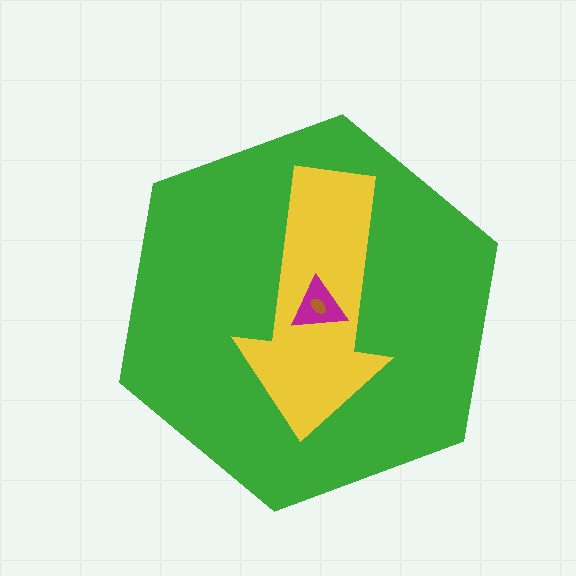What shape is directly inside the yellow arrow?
The magenta triangle.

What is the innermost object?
The brown ellipse.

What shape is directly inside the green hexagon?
The yellow arrow.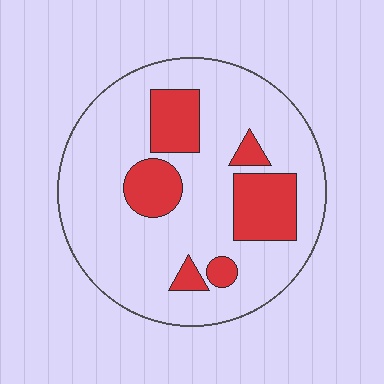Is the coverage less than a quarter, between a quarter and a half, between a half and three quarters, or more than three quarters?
Less than a quarter.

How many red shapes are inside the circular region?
6.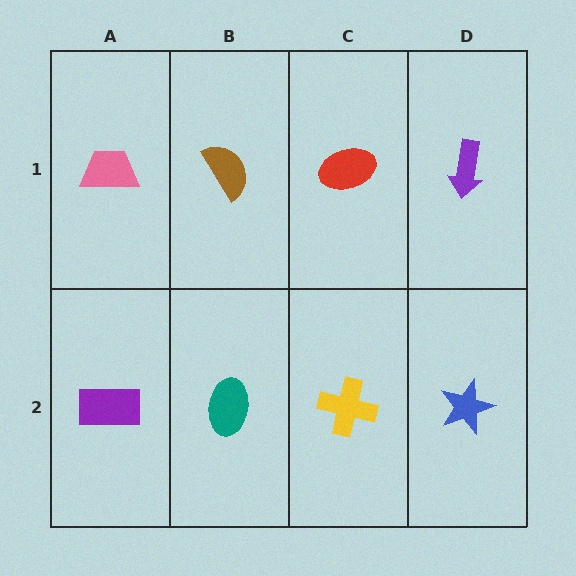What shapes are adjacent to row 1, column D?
A blue star (row 2, column D), a red ellipse (row 1, column C).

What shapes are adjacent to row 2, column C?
A red ellipse (row 1, column C), a teal ellipse (row 2, column B), a blue star (row 2, column D).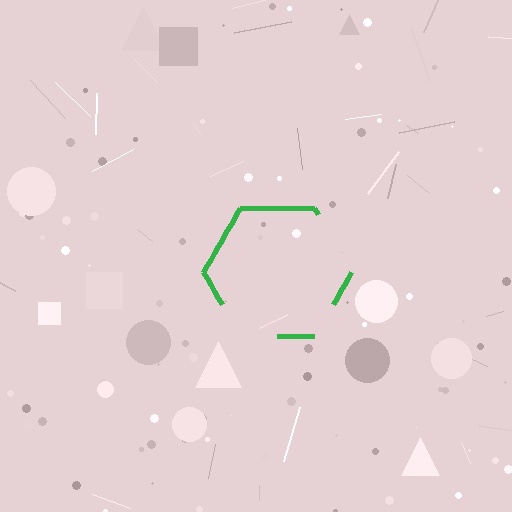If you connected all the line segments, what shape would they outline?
They would outline a hexagon.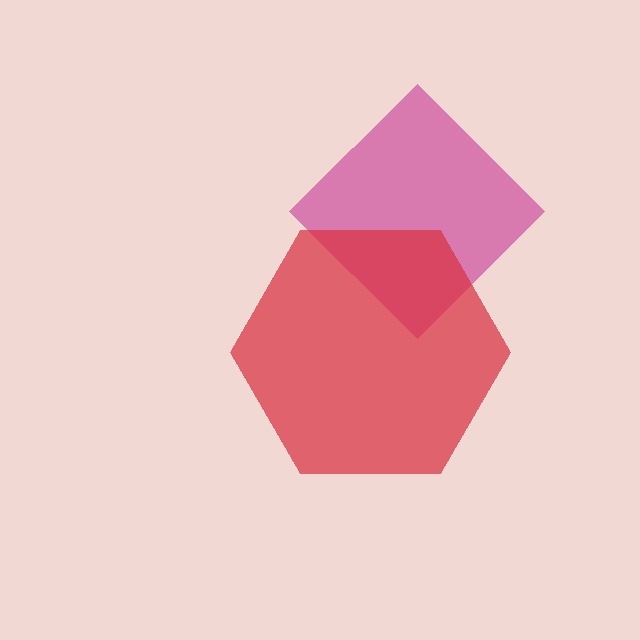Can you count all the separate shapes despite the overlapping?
Yes, there are 2 separate shapes.